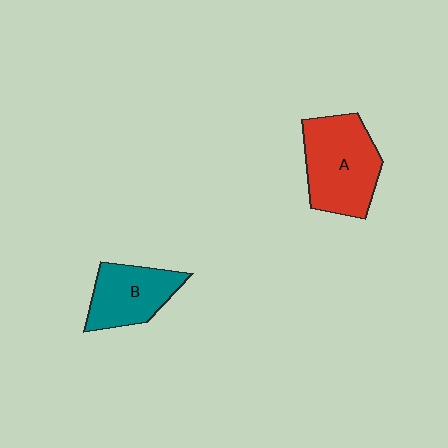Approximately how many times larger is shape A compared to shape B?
Approximately 1.4 times.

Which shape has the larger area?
Shape A (red).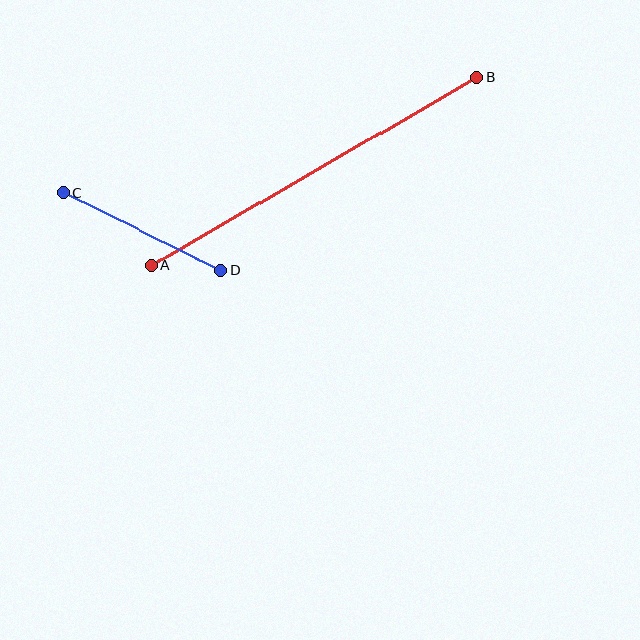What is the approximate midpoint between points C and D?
The midpoint is at approximately (142, 232) pixels.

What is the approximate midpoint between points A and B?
The midpoint is at approximately (314, 171) pixels.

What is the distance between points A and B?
The distance is approximately 375 pixels.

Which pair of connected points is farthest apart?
Points A and B are farthest apart.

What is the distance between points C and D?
The distance is approximately 176 pixels.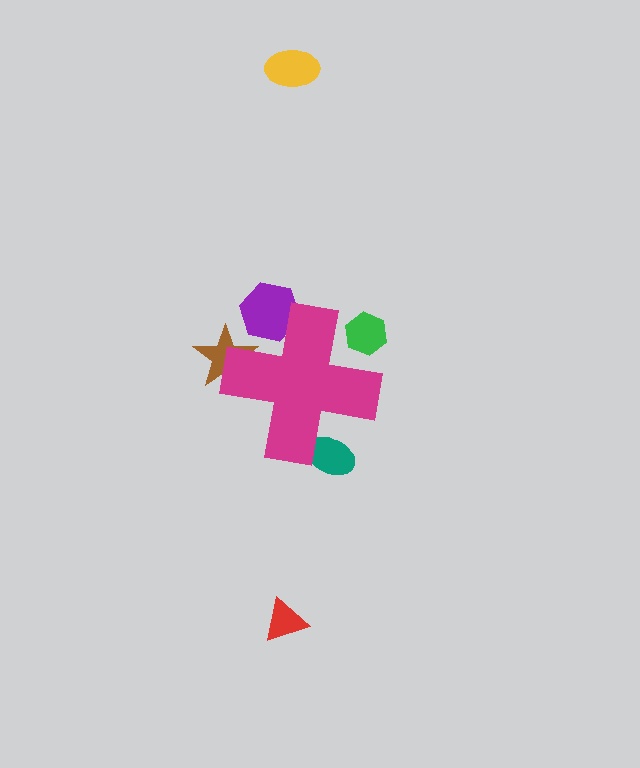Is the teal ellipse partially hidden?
Yes, the teal ellipse is partially hidden behind the magenta cross.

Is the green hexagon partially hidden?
Yes, the green hexagon is partially hidden behind the magenta cross.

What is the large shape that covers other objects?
A magenta cross.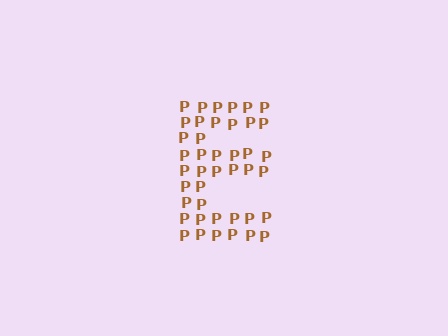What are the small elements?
The small elements are letter P's.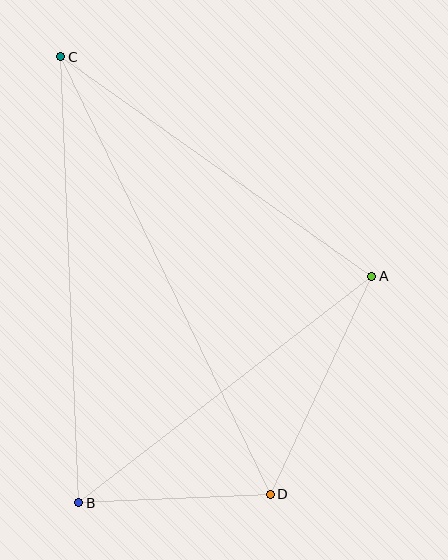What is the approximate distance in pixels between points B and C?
The distance between B and C is approximately 446 pixels.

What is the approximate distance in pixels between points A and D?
The distance between A and D is approximately 240 pixels.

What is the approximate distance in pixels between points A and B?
The distance between A and B is approximately 370 pixels.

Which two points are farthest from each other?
Points C and D are farthest from each other.